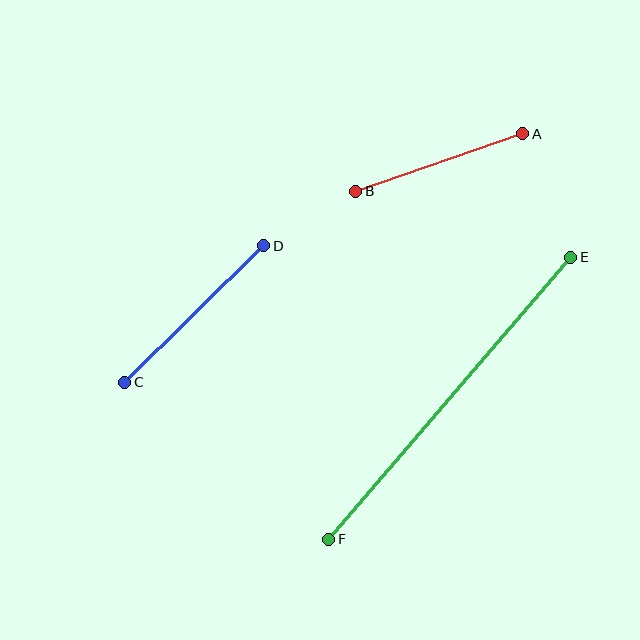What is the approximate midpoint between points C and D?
The midpoint is at approximately (194, 314) pixels.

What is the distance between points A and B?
The distance is approximately 176 pixels.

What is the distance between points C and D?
The distance is approximately 195 pixels.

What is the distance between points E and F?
The distance is approximately 372 pixels.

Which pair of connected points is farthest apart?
Points E and F are farthest apart.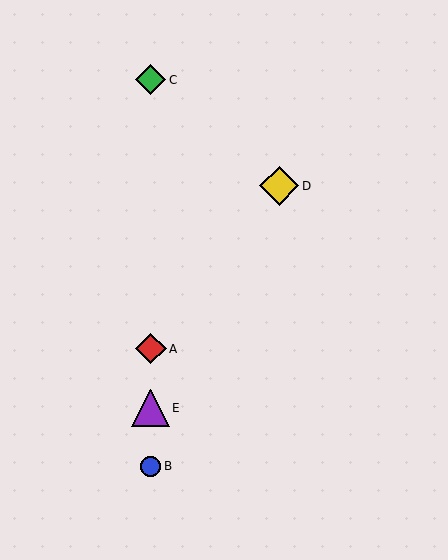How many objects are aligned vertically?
4 objects (A, B, C, E) are aligned vertically.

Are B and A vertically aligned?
Yes, both are at x≈151.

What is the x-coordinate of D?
Object D is at x≈279.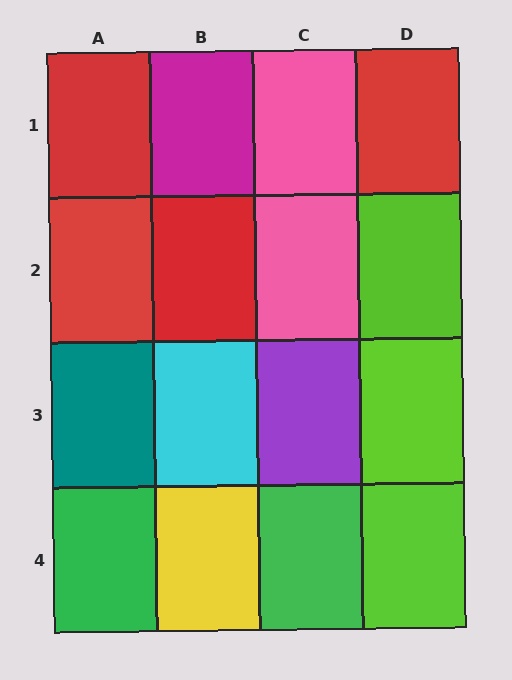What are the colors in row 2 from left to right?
Red, red, pink, lime.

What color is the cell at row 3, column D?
Lime.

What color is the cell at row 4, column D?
Lime.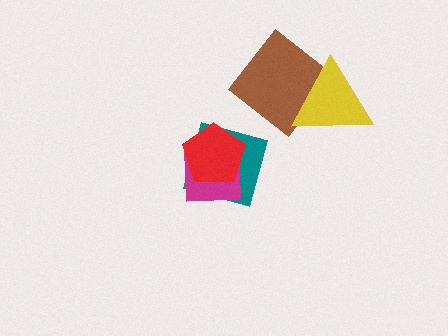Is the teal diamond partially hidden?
Yes, it is partially covered by another shape.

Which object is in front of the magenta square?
The red pentagon is in front of the magenta square.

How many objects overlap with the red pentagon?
2 objects overlap with the red pentagon.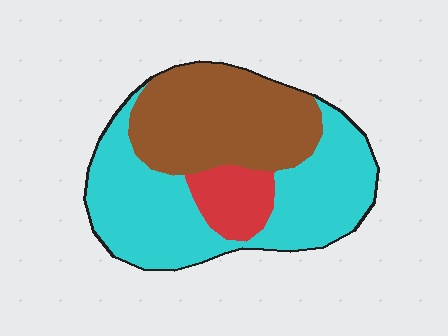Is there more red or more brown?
Brown.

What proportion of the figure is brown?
Brown takes up about three eighths (3/8) of the figure.